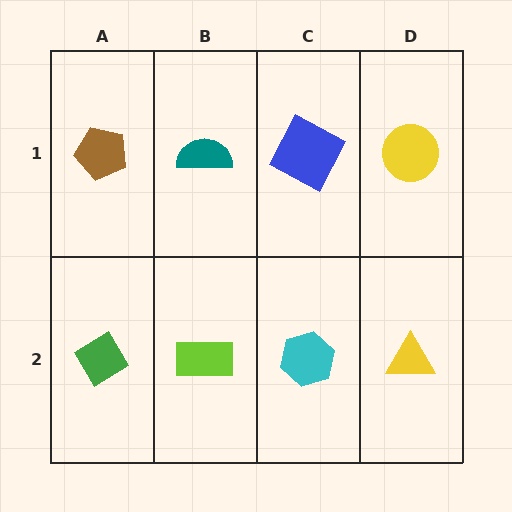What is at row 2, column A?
A green diamond.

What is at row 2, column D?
A yellow triangle.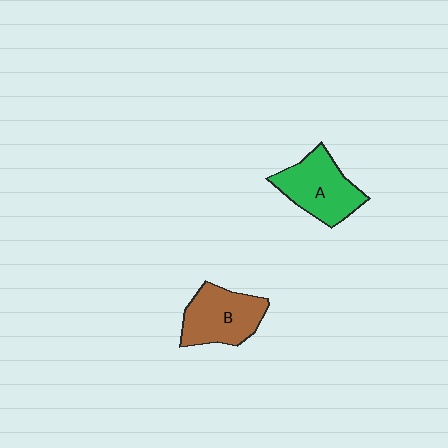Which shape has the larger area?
Shape A (green).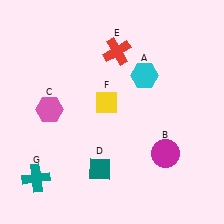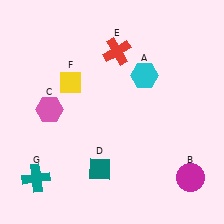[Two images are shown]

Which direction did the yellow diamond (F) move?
The yellow diamond (F) moved left.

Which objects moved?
The objects that moved are: the magenta circle (B), the yellow diamond (F).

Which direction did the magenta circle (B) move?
The magenta circle (B) moved right.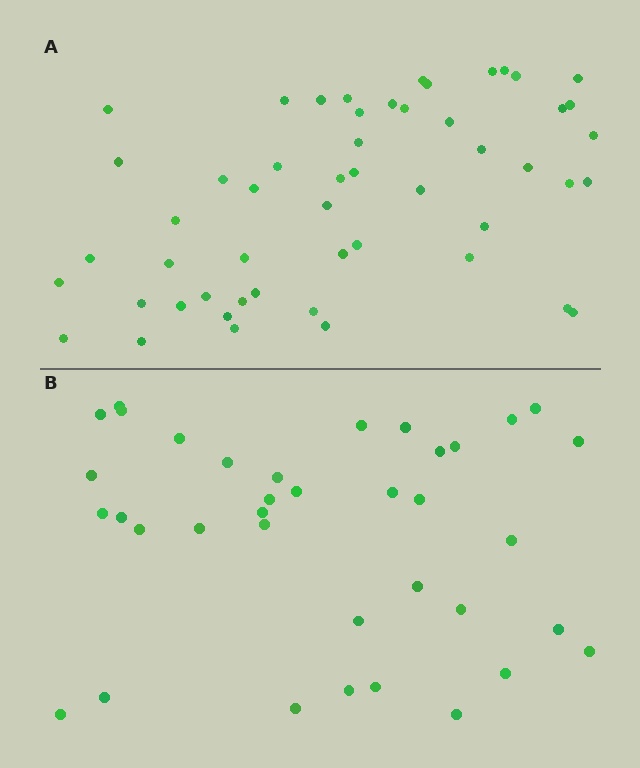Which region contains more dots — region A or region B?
Region A (the top region) has more dots.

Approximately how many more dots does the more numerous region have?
Region A has approximately 15 more dots than region B.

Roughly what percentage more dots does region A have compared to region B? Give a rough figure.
About 40% more.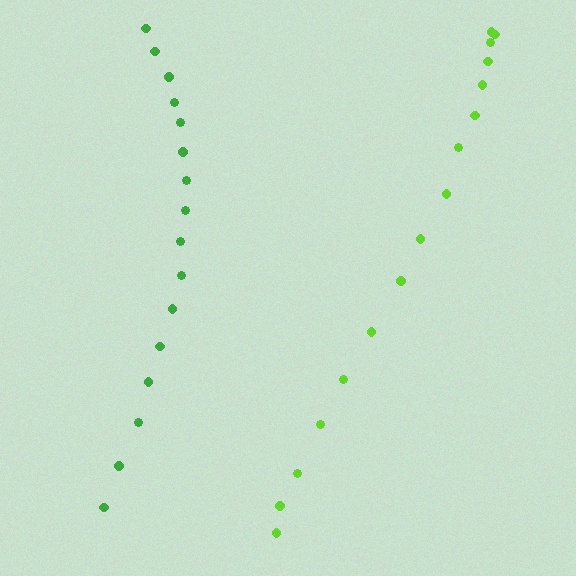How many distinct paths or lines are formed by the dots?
There are 2 distinct paths.